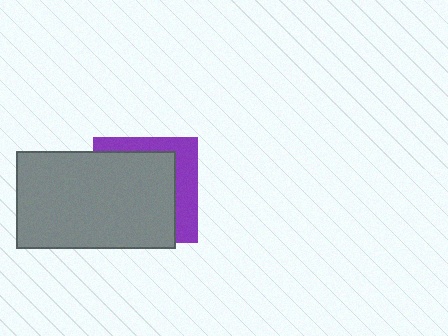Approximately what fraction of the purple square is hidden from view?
Roughly 68% of the purple square is hidden behind the gray rectangle.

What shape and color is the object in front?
The object in front is a gray rectangle.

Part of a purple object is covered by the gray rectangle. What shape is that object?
It is a square.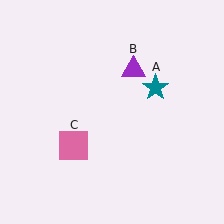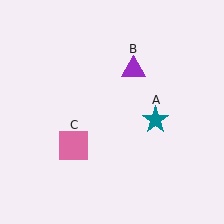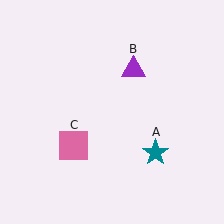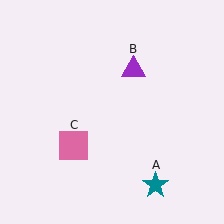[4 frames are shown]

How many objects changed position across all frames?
1 object changed position: teal star (object A).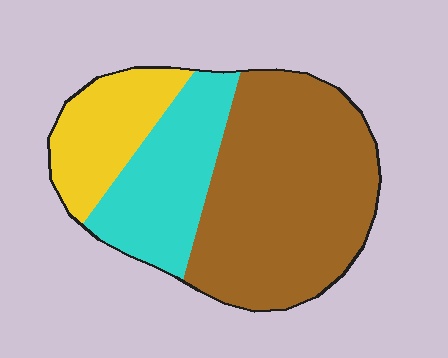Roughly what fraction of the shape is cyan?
Cyan covers 26% of the shape.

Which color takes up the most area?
Brown, at roughly 55%.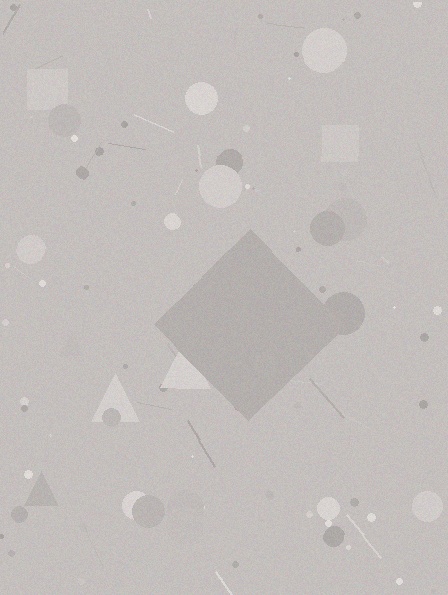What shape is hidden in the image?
A diamond is hidden in the image.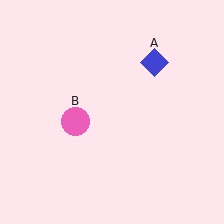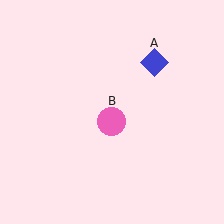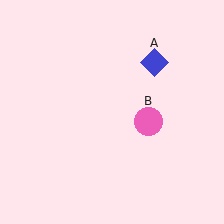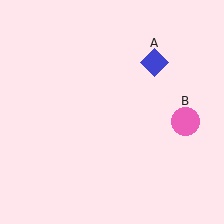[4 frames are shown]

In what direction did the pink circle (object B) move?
The pink circle (object B) moved right.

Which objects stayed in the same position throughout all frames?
Blue diamond (object A) remained stationary.